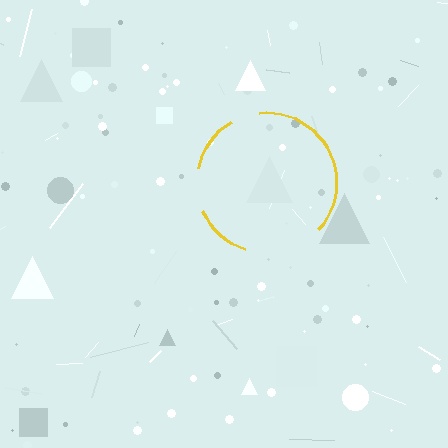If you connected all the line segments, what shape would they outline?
They would outline a circle.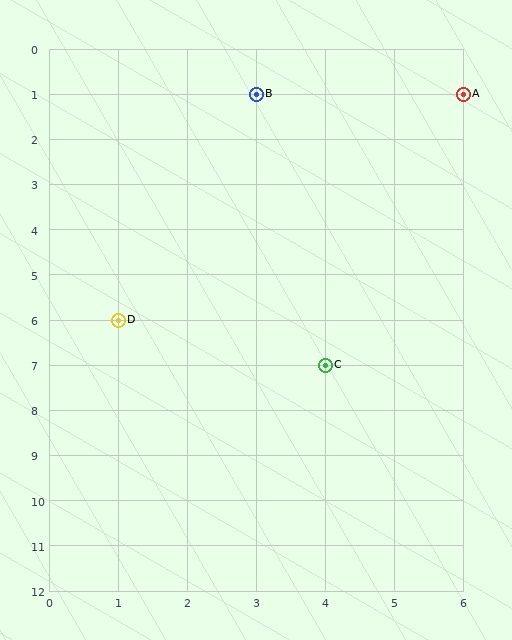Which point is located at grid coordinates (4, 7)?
Point C is at (4, 7).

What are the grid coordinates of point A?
Point A is at grid coordinates (6, 1).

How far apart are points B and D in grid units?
Points B and D are 2 columns and 5 rows apart (about 5.4 grid units diagonally).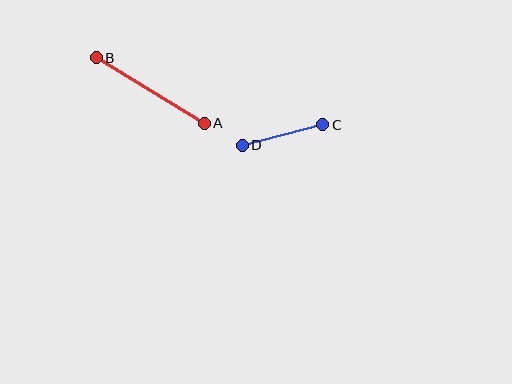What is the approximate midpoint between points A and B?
The midpoint is at approximately (150, 90) pixels.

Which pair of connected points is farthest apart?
Points A and B are farthest apart.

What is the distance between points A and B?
The distance is approximately 126 pixels.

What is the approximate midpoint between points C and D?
The midpoint is at approximately (283, 135) pixels.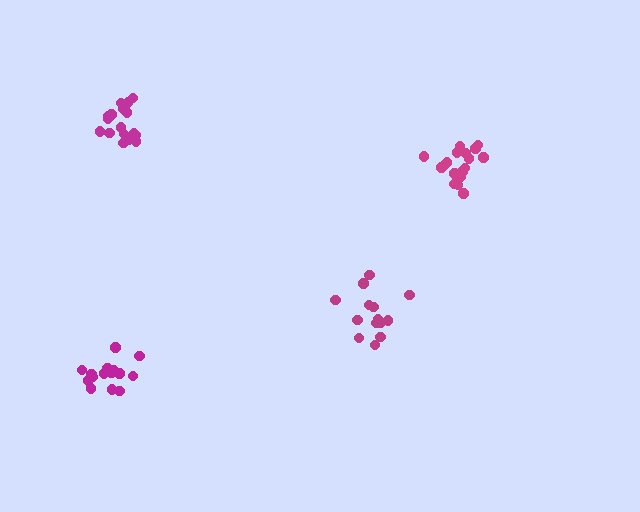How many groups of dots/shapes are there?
There are 4 groups.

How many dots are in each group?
Group 1: 19 dots, Group 2: 15 dots, Group 3: 15 dots, Group 4: 19 dots (68 total).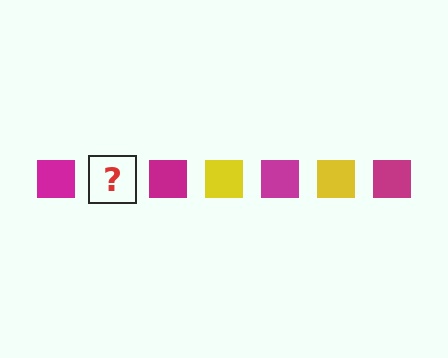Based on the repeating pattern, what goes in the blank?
The blank should be a yellow square.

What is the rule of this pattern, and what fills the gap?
The rule is that the pattern cycles through magenta, yellow squares. The gap should be filled with a yellow square.